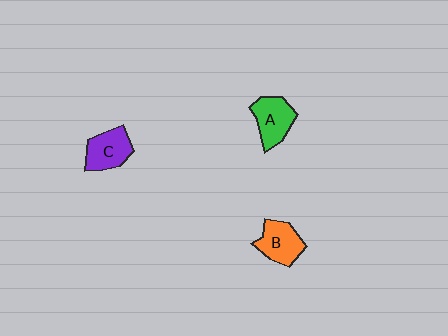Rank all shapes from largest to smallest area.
From largest to smallest: A (green), C (purple), B (orange).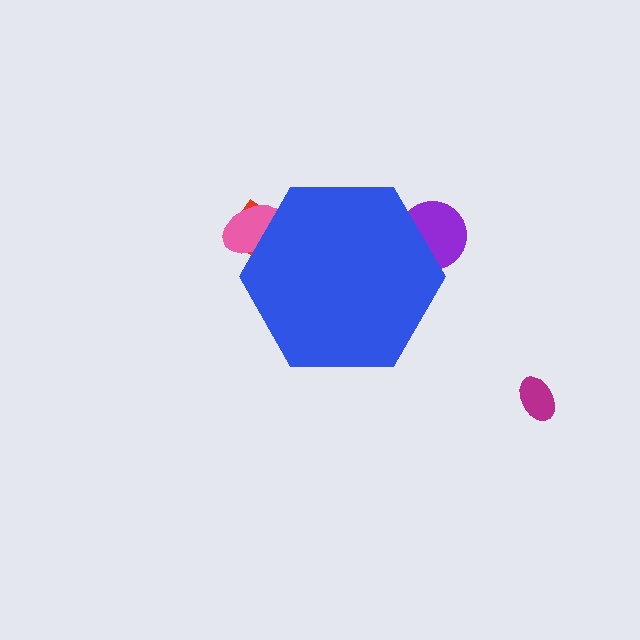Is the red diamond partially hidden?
Yes, the red diamond is partially hidden behind the blue hexagon.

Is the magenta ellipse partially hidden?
No, the magenta ellipse is fully visible.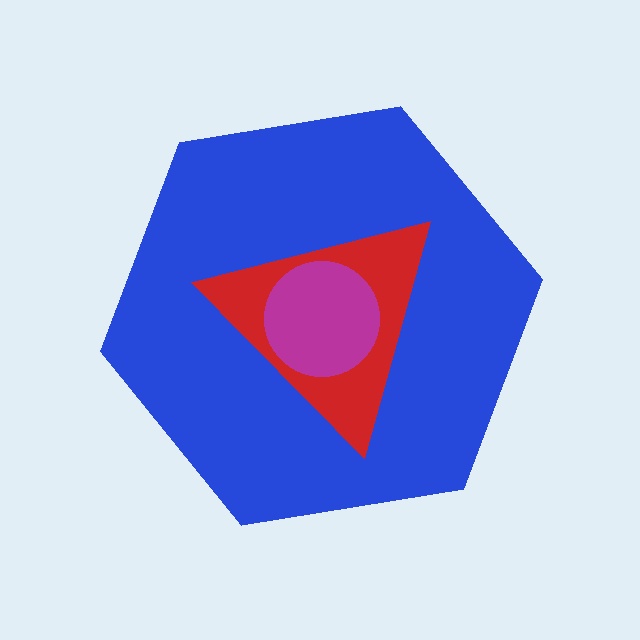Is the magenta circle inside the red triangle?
Yes.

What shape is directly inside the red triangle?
The magenta circle.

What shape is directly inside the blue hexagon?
The red triangle.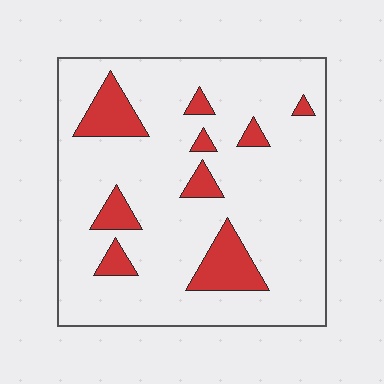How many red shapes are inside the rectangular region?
9.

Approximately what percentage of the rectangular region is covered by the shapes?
Approximately 15%.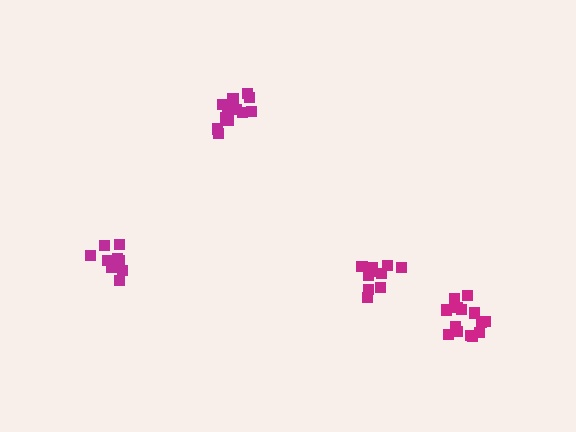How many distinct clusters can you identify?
There are 4 distinct clusters.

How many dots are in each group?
Group 1: 13 dots, Group 2: 10 dots, Group 3: 14 dots, Group 4: 10 dots (47 total).